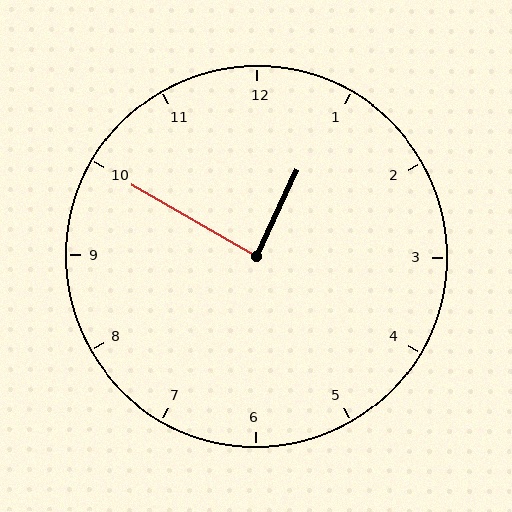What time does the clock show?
12:50.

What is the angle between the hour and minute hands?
Approximately 85 degrees.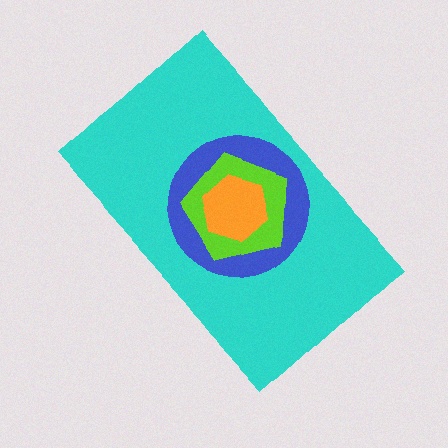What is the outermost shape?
The cyan rectangle.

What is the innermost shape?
The orange hexagon.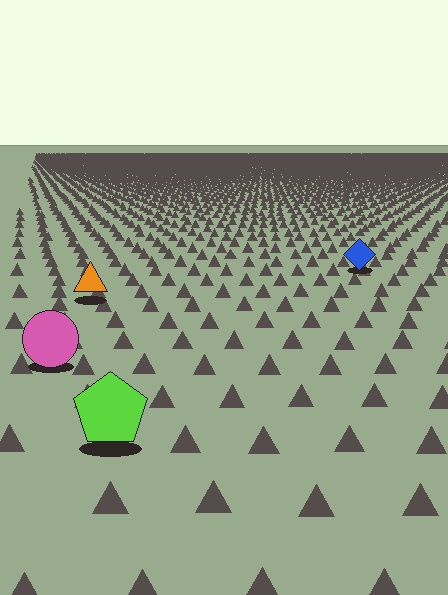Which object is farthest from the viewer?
The blue diamond is farthest from the viewer. It appears smaller and the ground texture around it is denser.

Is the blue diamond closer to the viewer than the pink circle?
No. The pink circle is closer — you can tell from the texture gradient: the ground texture is coarser near it.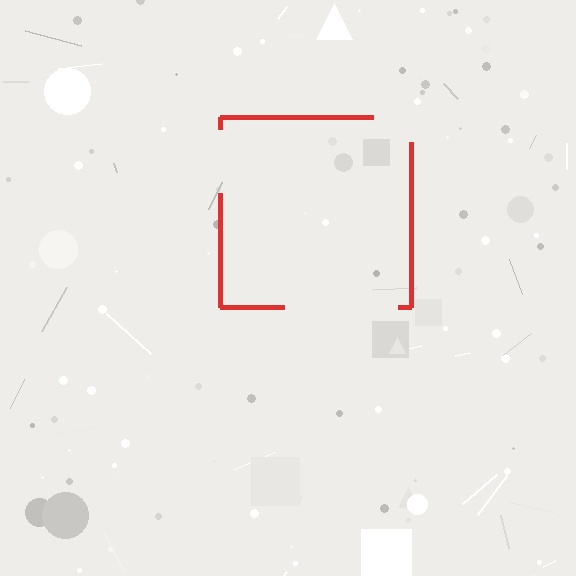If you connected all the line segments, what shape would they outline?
They would outline a square.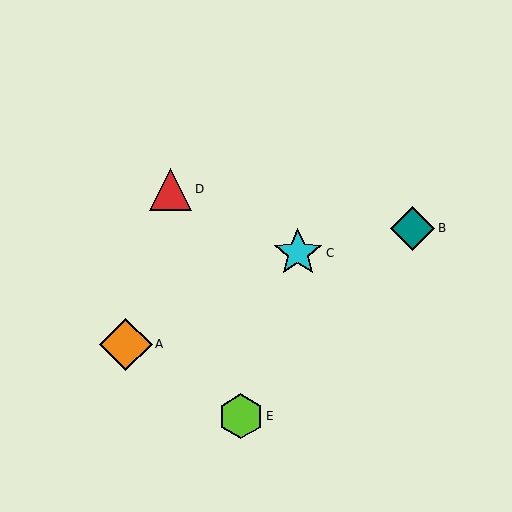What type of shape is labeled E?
Shape E is a lime hexagon.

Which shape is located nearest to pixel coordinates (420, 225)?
The teal diamond (labeled B) at (413, 228) is nearest to that location.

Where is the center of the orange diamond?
The center of the orange diamond is at (126, 344).